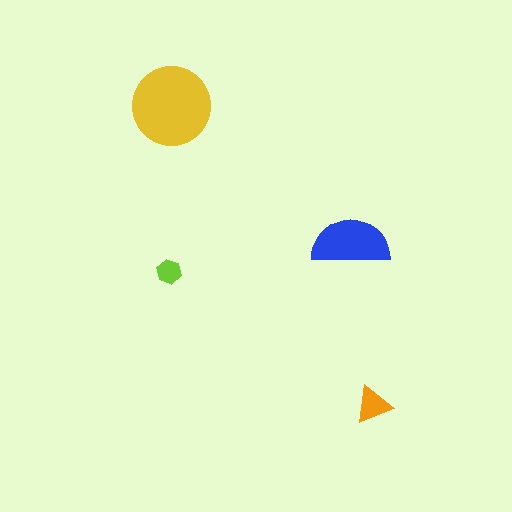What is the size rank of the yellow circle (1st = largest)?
1st.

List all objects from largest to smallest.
The yellow circle, the blue semicircle, the orange triangle, the lime hexagon.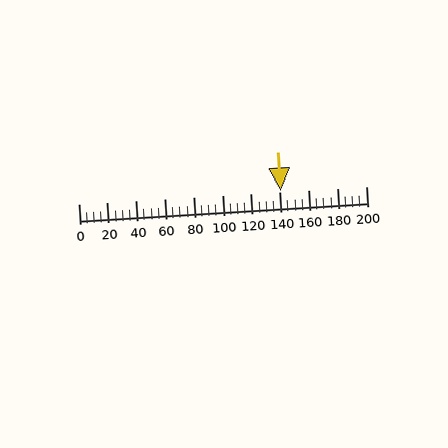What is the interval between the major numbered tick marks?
The major tick marks are spaced 20 units apart.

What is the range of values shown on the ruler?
The ruler shows values from 0 to 200.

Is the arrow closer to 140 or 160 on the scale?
The arrow is closer to 140.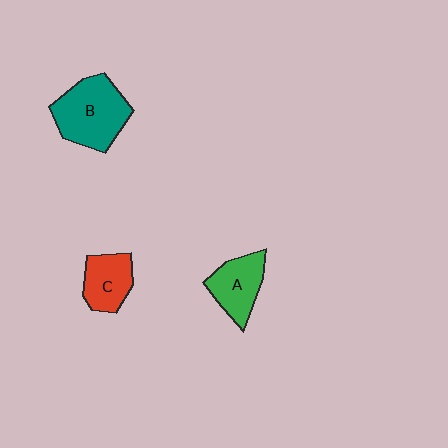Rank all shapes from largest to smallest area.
From largest to smallest: B (teal), A (green), C (red).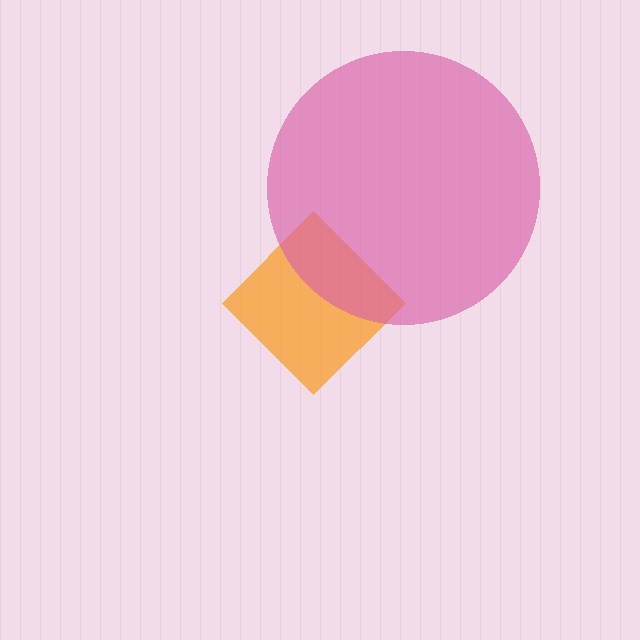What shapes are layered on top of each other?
The layered shapes are: an orange diamond, a pink circle.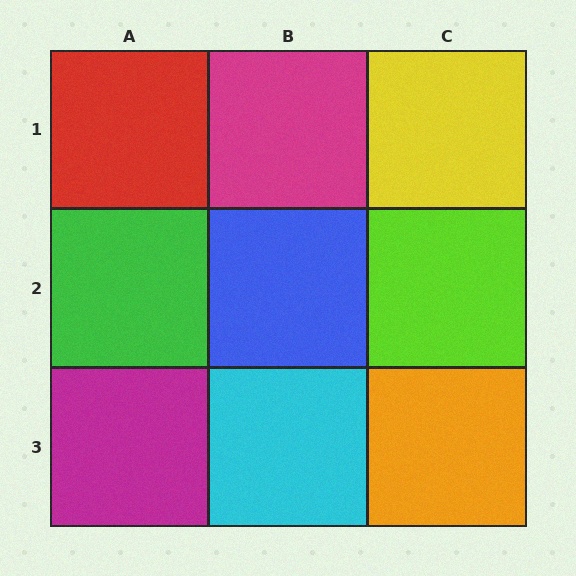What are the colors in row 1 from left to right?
Red, magenta, yellow.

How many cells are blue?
1 cell is blue.